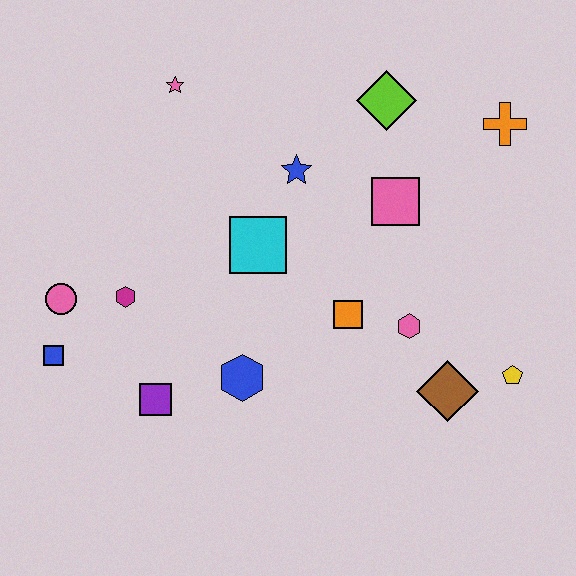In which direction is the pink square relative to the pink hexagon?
The pink square is above the pink hexagon.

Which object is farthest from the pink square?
The blue square is farthest from the pink square.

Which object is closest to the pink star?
The blue star is closest to the pink star.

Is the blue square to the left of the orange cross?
Yes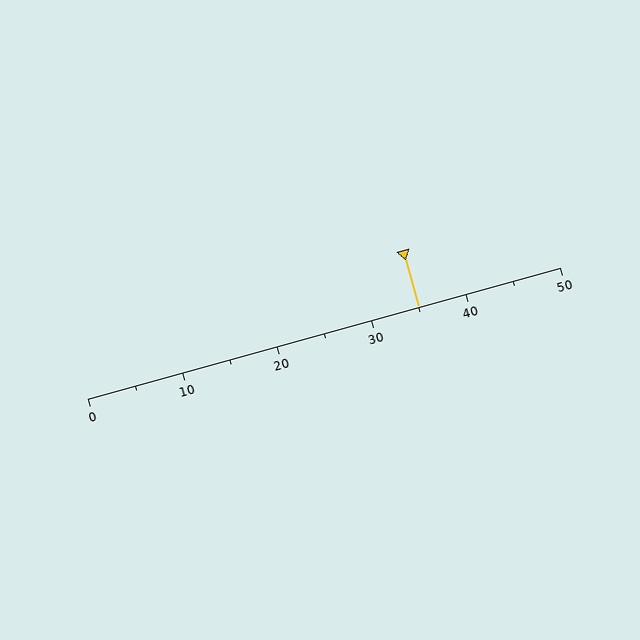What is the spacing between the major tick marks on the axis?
The major ticks are spaced 10 apart.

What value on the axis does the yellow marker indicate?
The marker indicates approximately 35.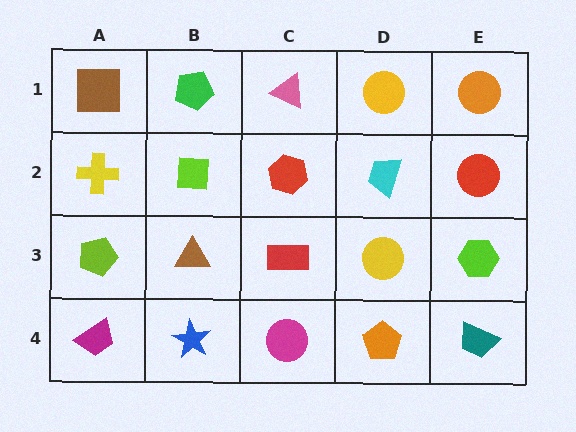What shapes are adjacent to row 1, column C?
A red hexagon (row 2, column C), a green pentagon (row 1, column B), a yellow circle (row 1, column D).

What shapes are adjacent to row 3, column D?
A cyan trapezoid (row 2, column D), an orange pentagon (row 4, column D), a red rectangle (row 3, column C), a lime hexagon (row 3, column E).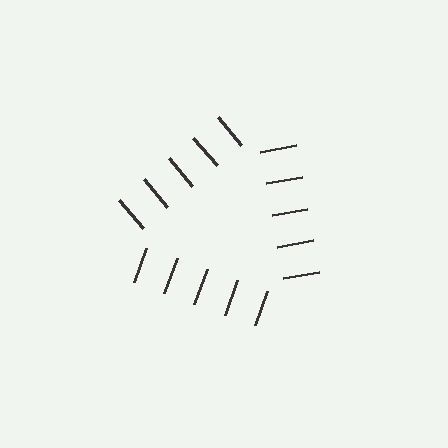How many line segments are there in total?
15 — 5 along each of the 3 edges.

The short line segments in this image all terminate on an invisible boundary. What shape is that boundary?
An illusory triangle — the line segments terminate on its edges but no continuous stroke is drawn.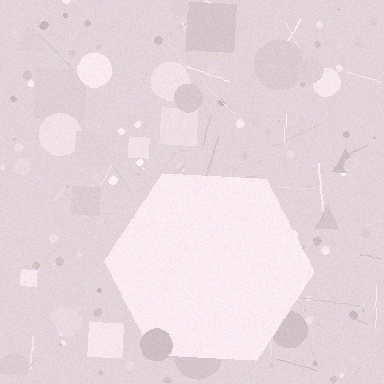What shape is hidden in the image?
A hexagon is hidden in the image.